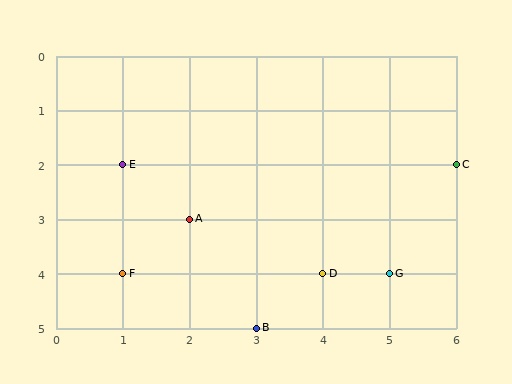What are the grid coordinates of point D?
Point D is at grid coordinates (4, 4).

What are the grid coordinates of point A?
Point A is at grid coordinates (2, 3).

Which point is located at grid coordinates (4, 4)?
Point D is at (4, 4).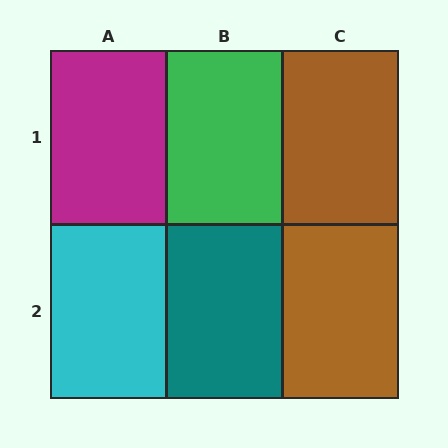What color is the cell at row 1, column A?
Magenta.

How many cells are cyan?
1 cell is cyan.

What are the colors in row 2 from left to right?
Cyan, teal, brown.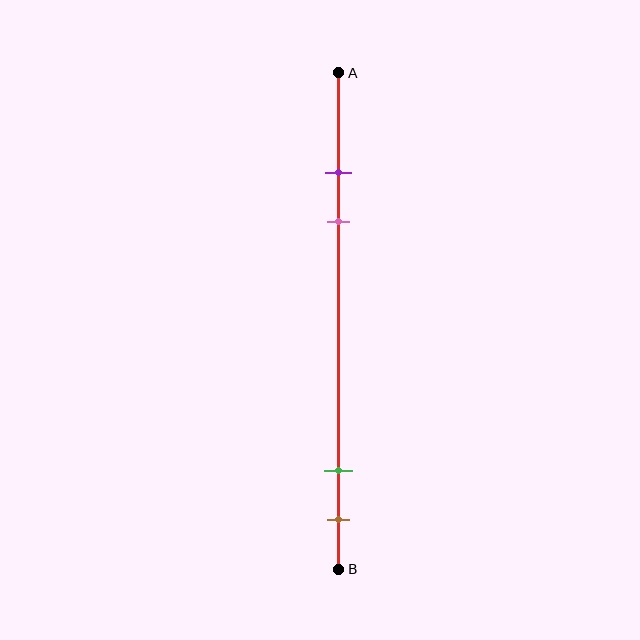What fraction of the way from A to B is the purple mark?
The purple mark is approximately 20% (0.2) of the way from A to B.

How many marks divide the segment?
There are 4 marks dividing the segment.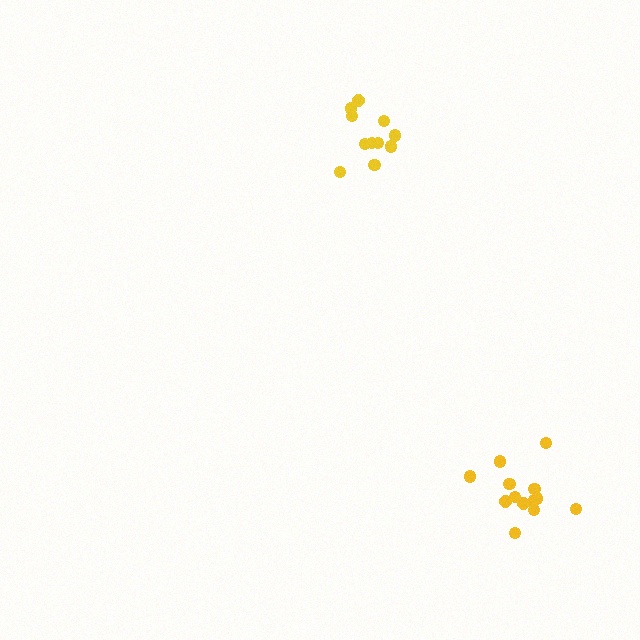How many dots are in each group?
Group 1: 11 dots, Group 2: 13 dots (24 total).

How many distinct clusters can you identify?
There are 2 distinct clusters.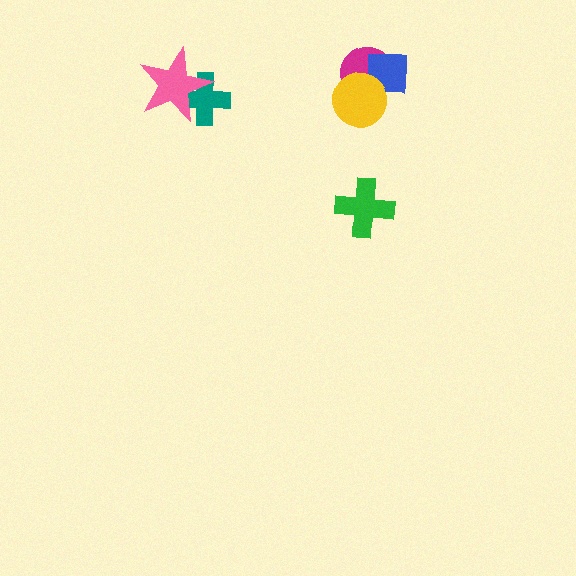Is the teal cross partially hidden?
Yes, it is partially covered by another shape.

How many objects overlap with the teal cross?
1 object overlaps with the teal cross.